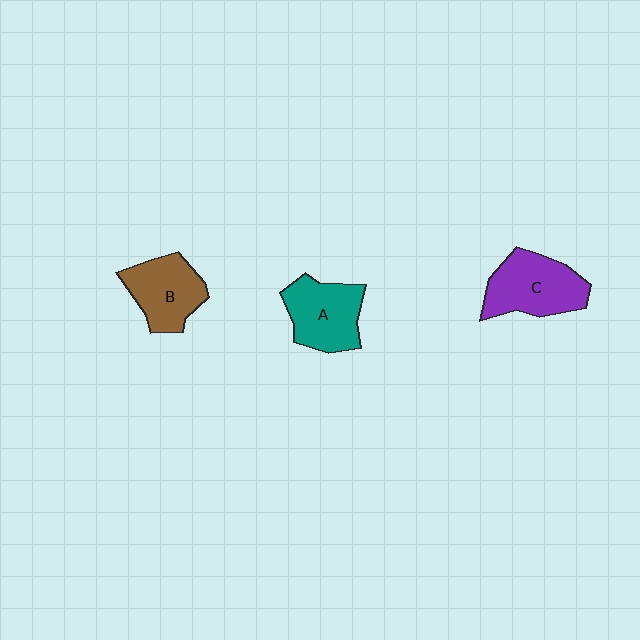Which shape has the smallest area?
Shape B (brown).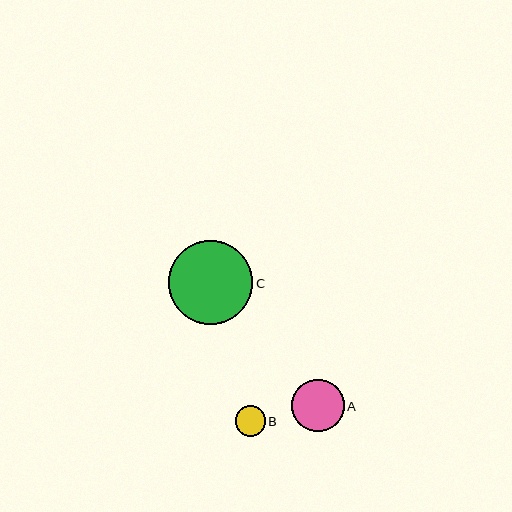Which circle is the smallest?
Circle B is the smallest with a size of approximately 30 pixels.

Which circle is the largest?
Circle C is the largest with a size of approximately 84 pixels.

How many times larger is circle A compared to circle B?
Circle A is approximately 1.7 times the size of circle B.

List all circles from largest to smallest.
From largest to smallest: C, A, B.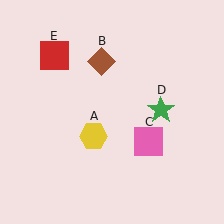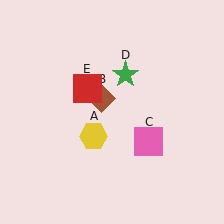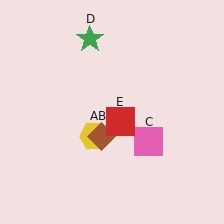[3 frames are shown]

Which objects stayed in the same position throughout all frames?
Yellow hexagon (object A) and pink square (object C) remained stationary.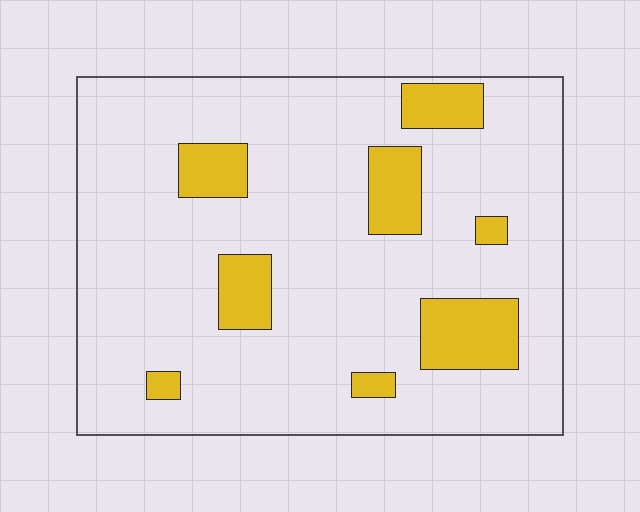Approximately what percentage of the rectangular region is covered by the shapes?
Approximately 15%.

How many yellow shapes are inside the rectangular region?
8.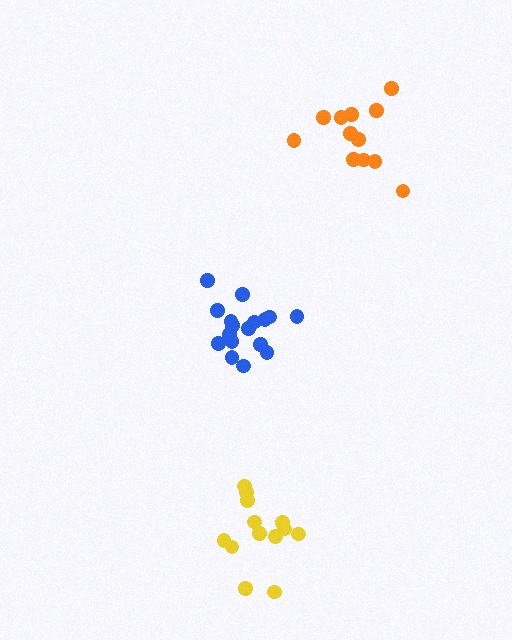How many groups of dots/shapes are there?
There are 3 groups.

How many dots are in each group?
Group 1: 12 dots, Group 2: 17 dots, Group 3: 13 dots (42 total).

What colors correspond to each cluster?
The clusters are colored: orange, blue, yellow.